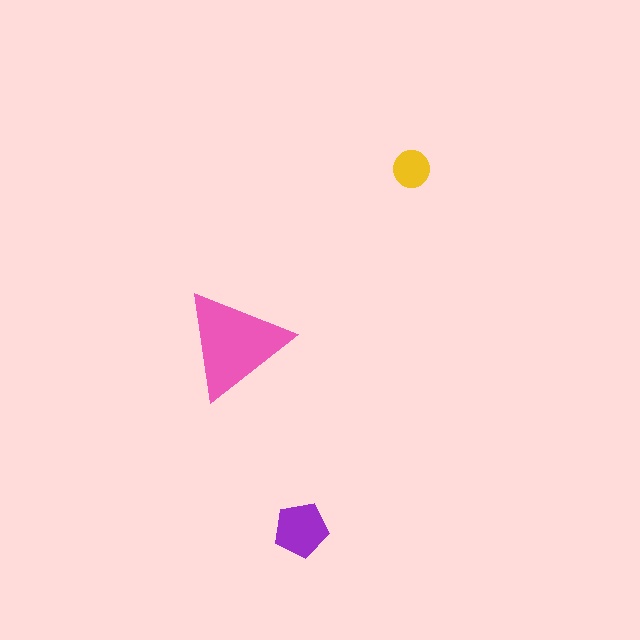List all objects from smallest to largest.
The yellow circle, the purple pentagon, the pink triangle.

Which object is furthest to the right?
The yellow circle is rightmost.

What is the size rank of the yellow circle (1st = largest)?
3rd.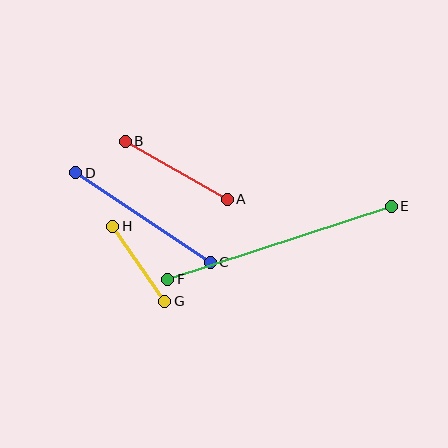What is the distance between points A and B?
The distance is approximately 117 pixels.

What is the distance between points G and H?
The distance is approximately 91 pixels.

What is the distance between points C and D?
The distance is approximately 162 pixels.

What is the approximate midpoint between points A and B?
The midpoint is at approximately (176, 170) pixels.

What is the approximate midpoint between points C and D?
The midpoint is at approximately (143, 217) pixels.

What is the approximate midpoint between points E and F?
The midpoint is at approximately (280, 243) pixels.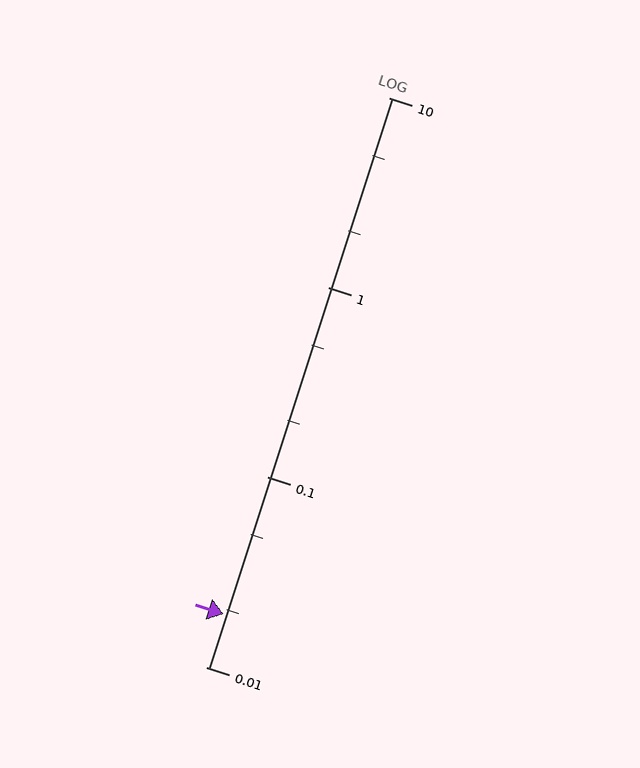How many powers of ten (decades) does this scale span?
The scale spans 3 decades, from 0.01 to 10.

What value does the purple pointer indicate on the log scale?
The pointer indicates approximately 0.019.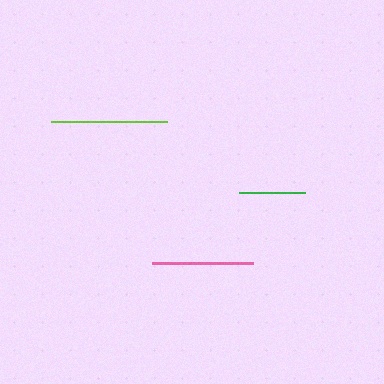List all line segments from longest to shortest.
From longest to shortest: lime, pink, green.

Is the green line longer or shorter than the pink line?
The pink line is longer than the green line.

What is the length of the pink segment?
The pink segment is approximately 101 pixels long.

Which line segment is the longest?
The lime line is the longest at approximately 116 pixels.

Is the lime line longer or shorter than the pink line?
The lime line is longer than the pink line.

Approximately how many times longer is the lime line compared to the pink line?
The lime line is approximately 1.1 times the length of the pink line.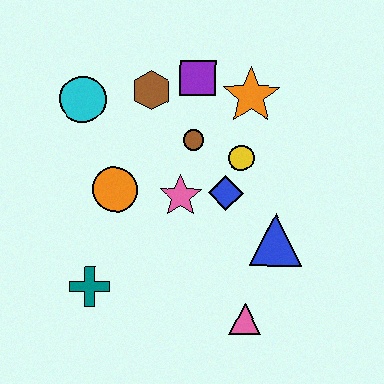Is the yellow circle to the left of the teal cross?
No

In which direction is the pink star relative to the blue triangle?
The pink star is to the left of the blue triangle.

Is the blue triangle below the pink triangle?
No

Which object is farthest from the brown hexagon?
The pink triangle is farthest from the brown hexagon.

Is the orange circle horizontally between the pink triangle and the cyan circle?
Yes